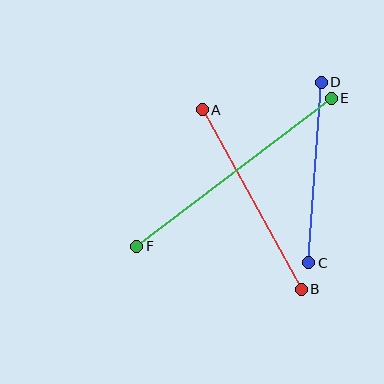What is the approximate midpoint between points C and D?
The midpoint is at approximately (315, 173) pixels.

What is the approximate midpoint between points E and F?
The midpoint is at approximately (234, 172) pixels.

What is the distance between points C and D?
The distance is approximately 181 pixels.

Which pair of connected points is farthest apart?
Points E and F are farthest apart.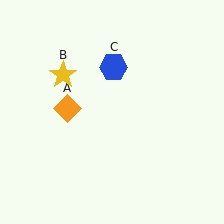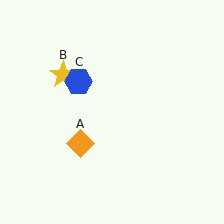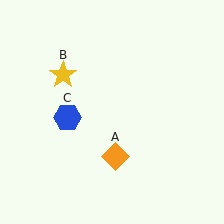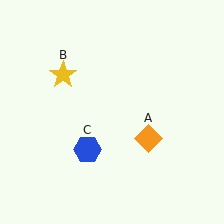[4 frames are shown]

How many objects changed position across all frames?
2 objects changed position: orange diamond (object A), blue hexagon (object C).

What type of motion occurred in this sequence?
The orange diamond (object A), blue hexagon (object C) rotated counterclockwise around the center of the scene.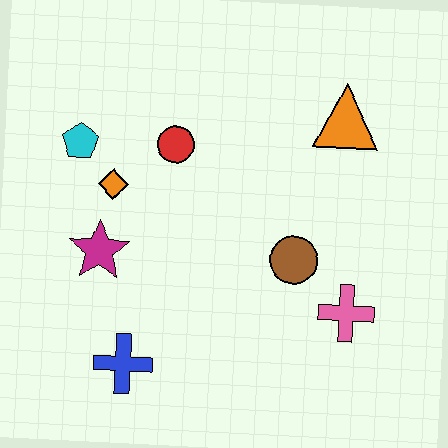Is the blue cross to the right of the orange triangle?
No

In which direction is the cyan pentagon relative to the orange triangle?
The cyan pentagon is to the left of the orange triangle.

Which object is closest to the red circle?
The orange diamond is closest to the red circle.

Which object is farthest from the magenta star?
The orange triangle is farthest from the magenta star.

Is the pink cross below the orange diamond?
Yes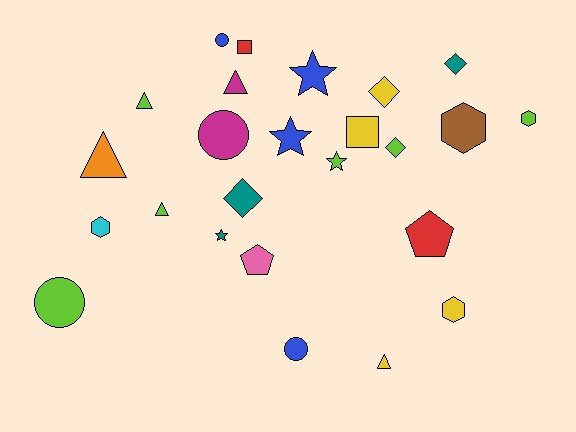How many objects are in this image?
There are 25 objects.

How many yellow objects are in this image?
There are 4 yellow objects.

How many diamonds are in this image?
There are 4 diamonds.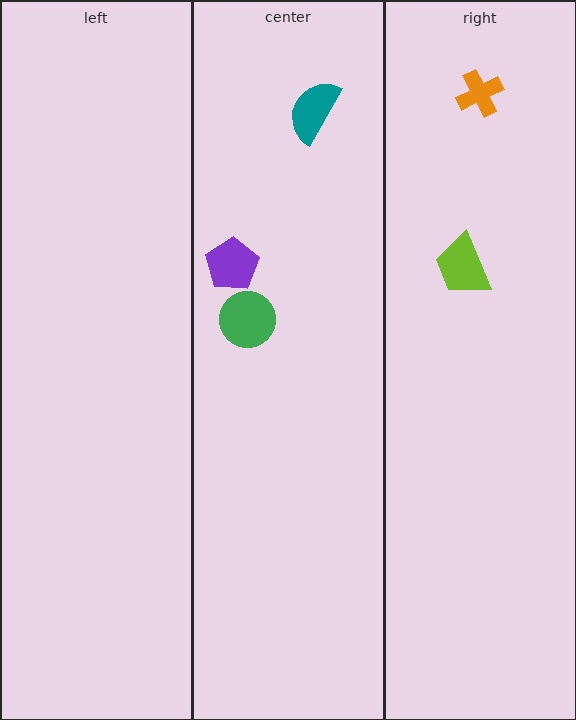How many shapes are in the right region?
2.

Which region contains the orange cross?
The right region.